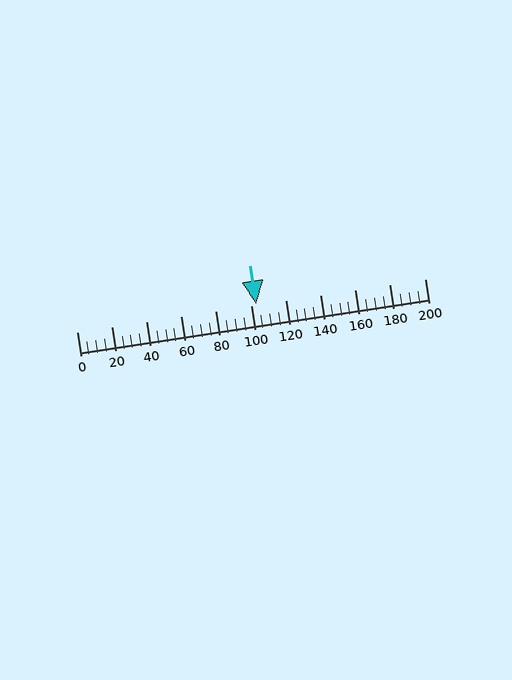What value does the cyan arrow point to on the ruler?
The cyan arrow points to approximately 103.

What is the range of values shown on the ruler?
The ruler shows values from 0 to 200.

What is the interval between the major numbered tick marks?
The major tick marks are spaced 20 units apart.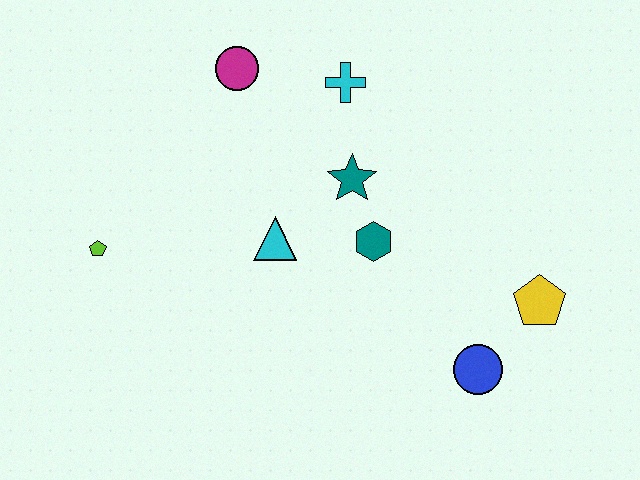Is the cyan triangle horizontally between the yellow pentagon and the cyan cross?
No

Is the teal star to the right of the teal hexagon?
No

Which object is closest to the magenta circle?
The cyan cross is closest to the magenta circle.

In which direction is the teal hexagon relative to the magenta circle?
The teal hexagon is below the magenta circle.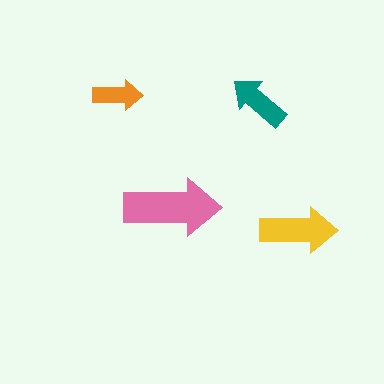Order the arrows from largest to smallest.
the pink one, the yellow one, the teal one, the orange one.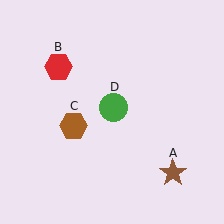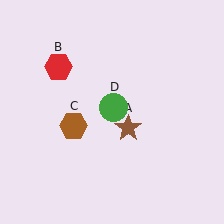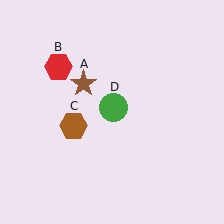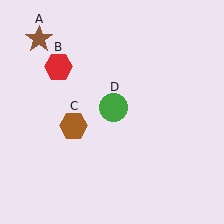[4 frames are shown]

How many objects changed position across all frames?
1 object changed position: brown star (object A).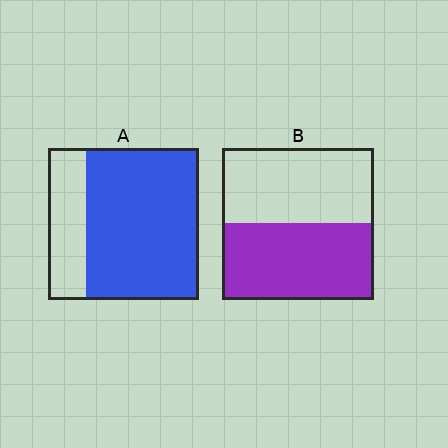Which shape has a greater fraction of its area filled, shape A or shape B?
Shape A.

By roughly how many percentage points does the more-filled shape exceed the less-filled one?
By roughly 25 percentage points (A over B).